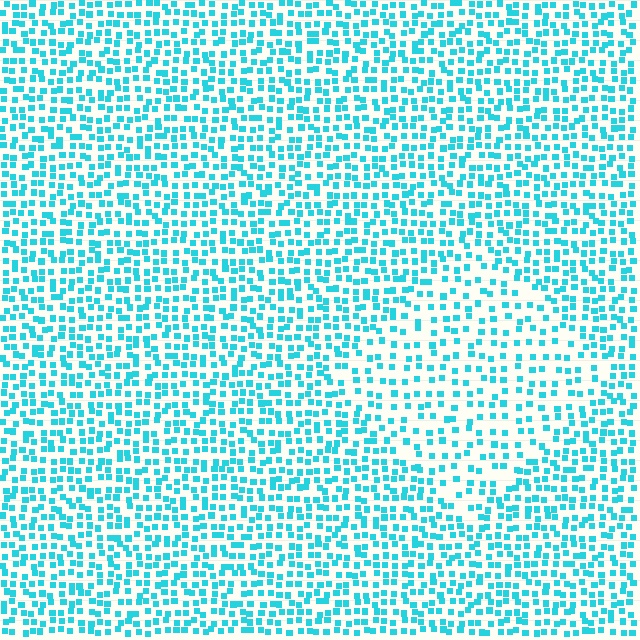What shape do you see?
I see a diamond.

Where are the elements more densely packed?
The elements are more densely packed outside the diamond boundary.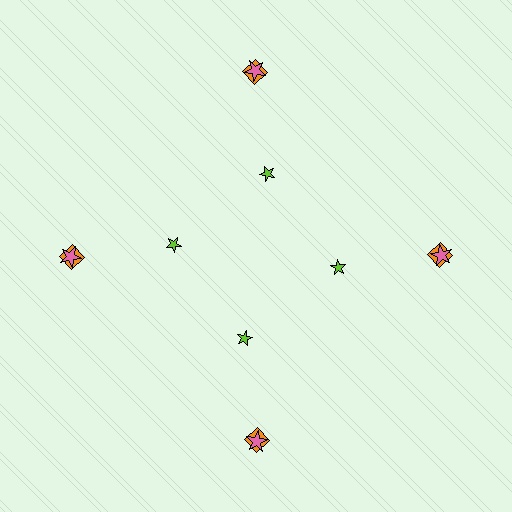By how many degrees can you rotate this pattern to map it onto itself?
The pattern maps onto itself every 90 degrees of rotation.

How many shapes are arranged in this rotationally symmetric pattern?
There are 12 shapes, arranged in 4 groups of 3.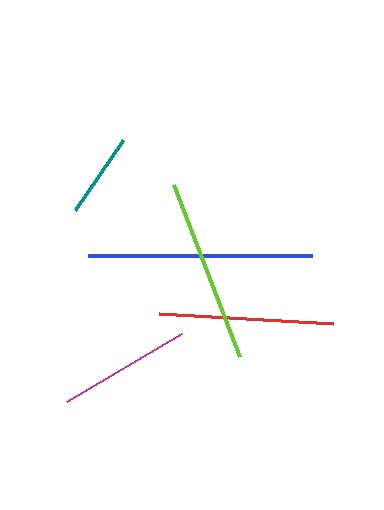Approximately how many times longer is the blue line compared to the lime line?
The blue line is approximately 1.2 times the length of the lime line.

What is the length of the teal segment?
The teal segment is approximately 84 pixels long.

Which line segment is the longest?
The blue line is the longest at approximately 223 pixels.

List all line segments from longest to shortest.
From longest to shortest: blue, lime, red, magenta, teal.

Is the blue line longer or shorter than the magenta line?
The blue line is longer than the magenta line.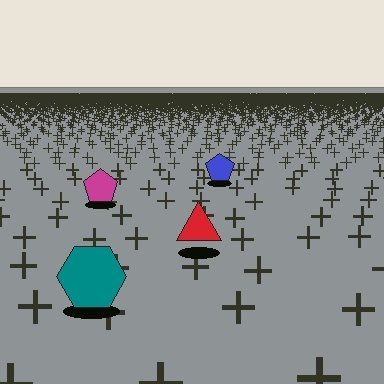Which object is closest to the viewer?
The teal hexagon is closest. The texture marks near it are larger and more spread out.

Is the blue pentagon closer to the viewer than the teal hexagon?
No. The teal hexagon is closer — you can tell from the texture gradient: the ground texture is coarser near it.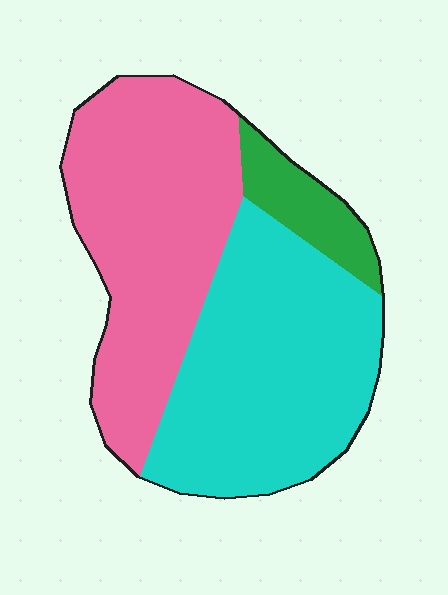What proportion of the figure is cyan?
Cyan takes up between a third and a half of the figure.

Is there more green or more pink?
Pink.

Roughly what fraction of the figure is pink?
Pink takes up between a quarter and a half of the figure.